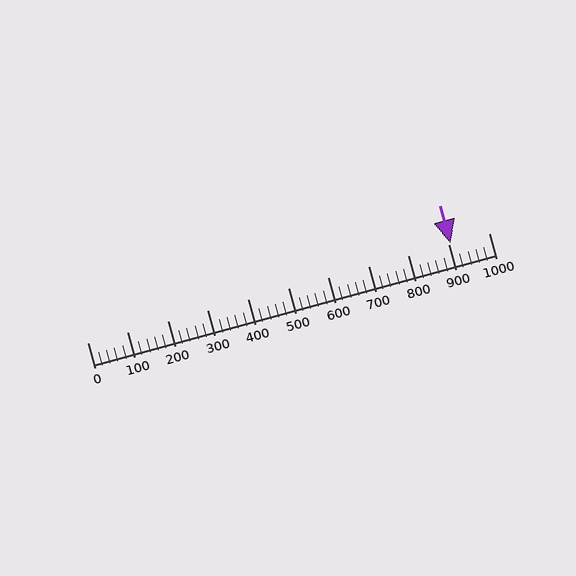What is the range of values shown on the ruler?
The ruler shows values from 0 to 1000.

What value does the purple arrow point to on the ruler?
The purple arrow points to approximately 904.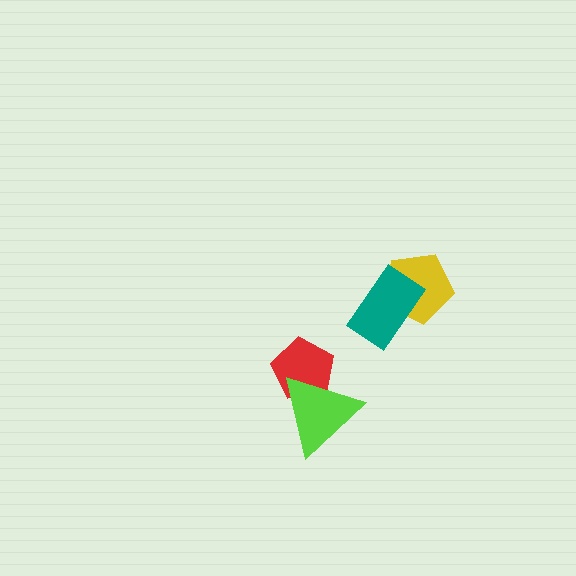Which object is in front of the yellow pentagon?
The teal rectangle is in front of the yellow pentagon.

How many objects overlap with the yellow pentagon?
1 object overlaps with the yellow pentagon.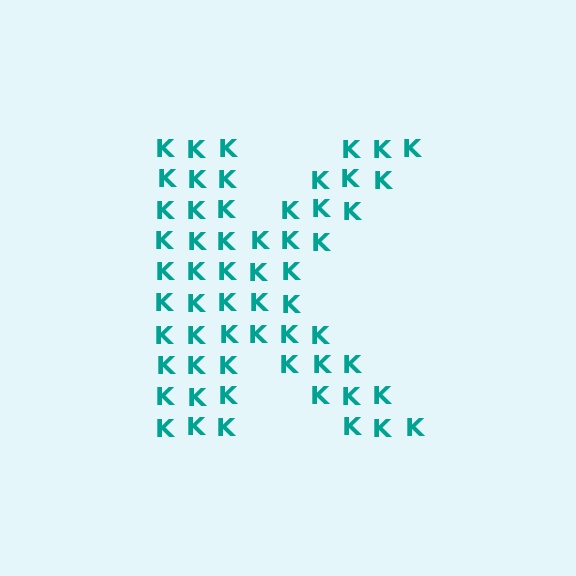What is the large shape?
The large shape is the letter K.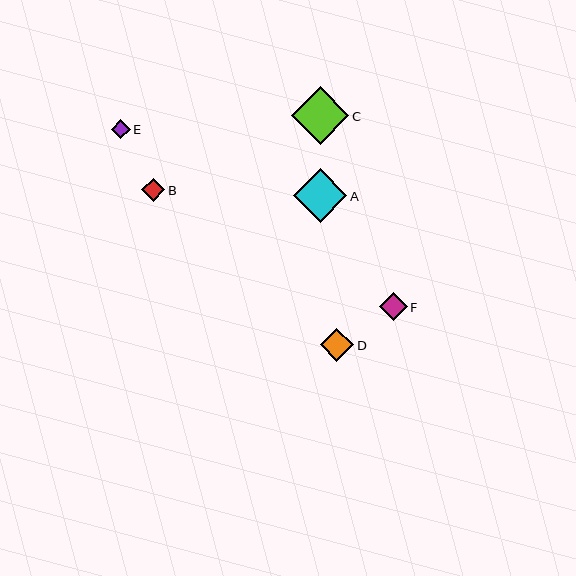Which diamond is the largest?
Diamond C is the largest with a size of approximately 58 pixels.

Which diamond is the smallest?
Diamond E is the smallest with a size of approximately 19 pixels.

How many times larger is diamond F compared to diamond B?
Diamond F is approximately 1.2 times the size of diamond B.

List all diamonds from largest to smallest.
From largest to smallest: C, A, D, F, B, E.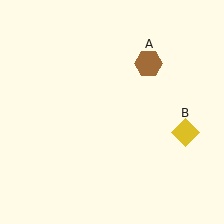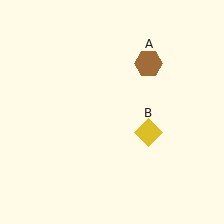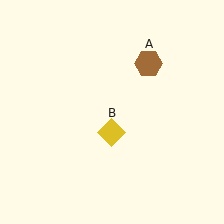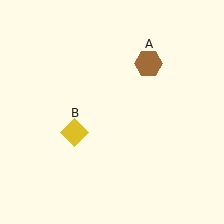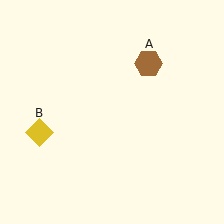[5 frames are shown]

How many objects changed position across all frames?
1 object changed position: yellow diamond (object B).